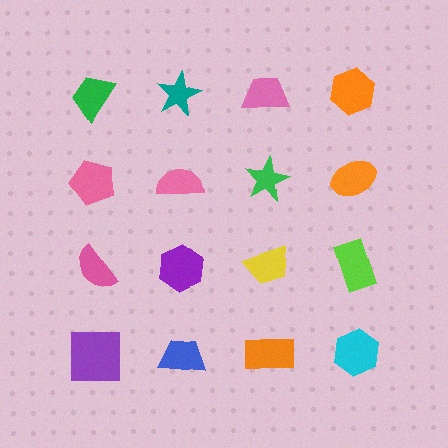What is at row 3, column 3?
A yellow trapezoid.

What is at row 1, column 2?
A teal star.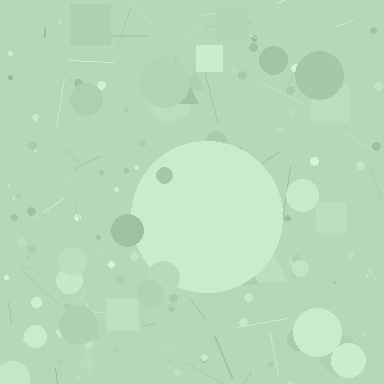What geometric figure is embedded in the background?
A circle is embedded in the background.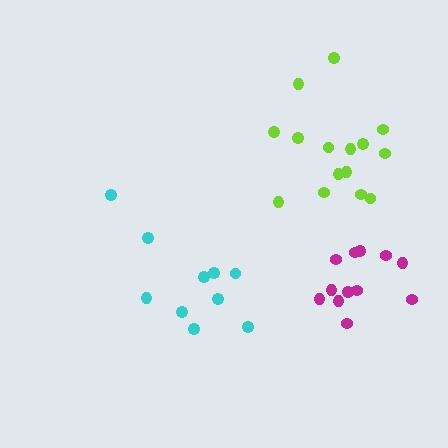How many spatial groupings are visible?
There are 3 spatial groupings.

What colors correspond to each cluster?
The clusters are colored: lime, cyan, magenta.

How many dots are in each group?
Group 1: 15 dots, Group 2: 10 dots, Group 3: 12 dots (37 total).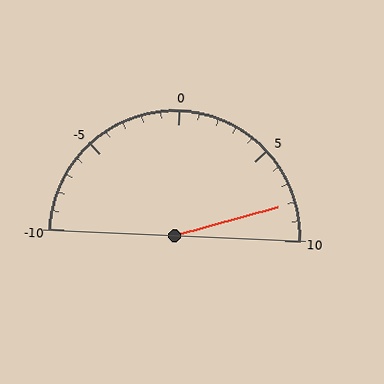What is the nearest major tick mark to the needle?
The nearest major tick mark is 10.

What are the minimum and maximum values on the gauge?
The gauge ranges from -10 to 10.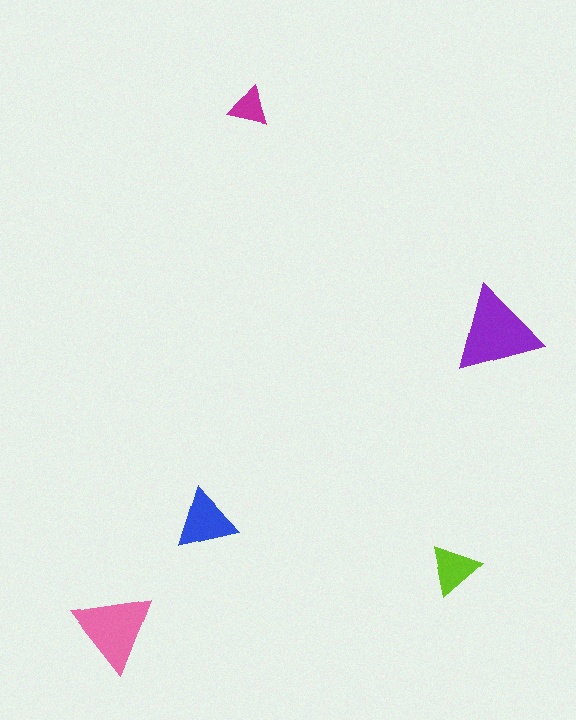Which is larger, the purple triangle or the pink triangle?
The purple one.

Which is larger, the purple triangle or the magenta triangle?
The purple one.